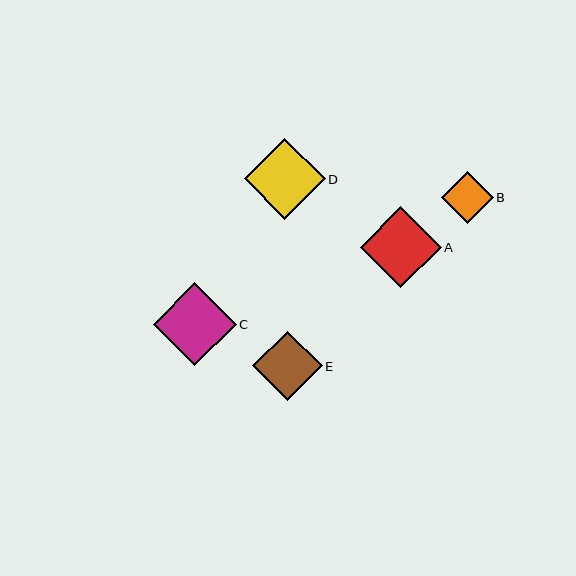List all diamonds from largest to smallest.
From largest to smallest: C, D, A, E, B.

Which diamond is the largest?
Diamond C is the largest with a size of approximately 83 pixels.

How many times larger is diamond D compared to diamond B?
Diamond D is approximately 1.5 times the size of diamond B.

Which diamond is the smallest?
Diamond B is the smallest with a size of approximately 52 pixels.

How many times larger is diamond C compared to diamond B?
Diamond C is approximately 1.6 times the size of diamond B.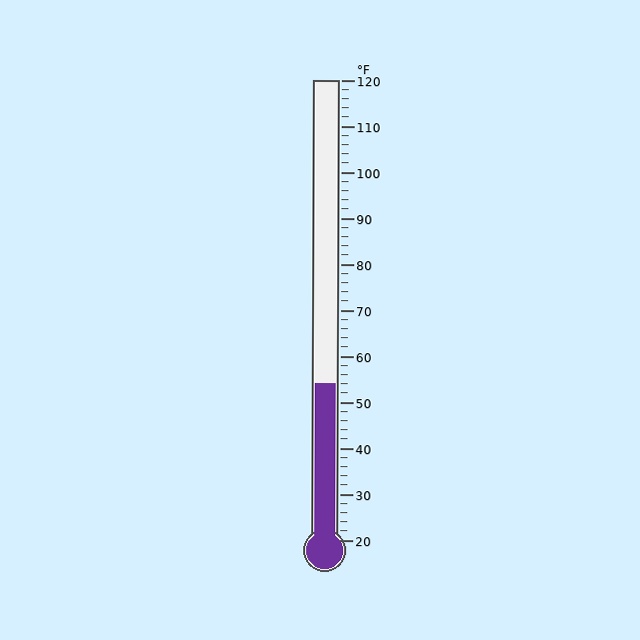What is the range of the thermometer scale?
The thermometer scale ranges from 20°F to 120°F.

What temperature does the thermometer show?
The thermometer shows approximately 54°F.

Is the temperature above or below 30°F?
The temperature is above 30°F.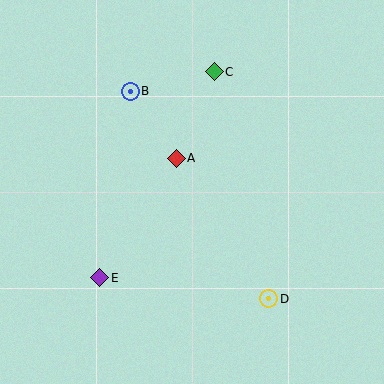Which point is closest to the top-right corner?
Point C is closest to the top-right corner.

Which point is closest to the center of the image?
Point A at (176, 158) is closest to the center.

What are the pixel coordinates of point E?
Point E is at (100, 278).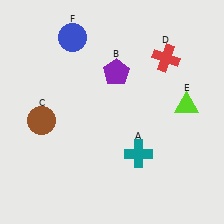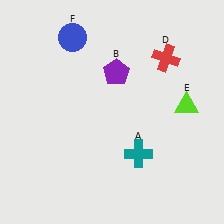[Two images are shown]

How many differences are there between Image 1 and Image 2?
There is 1 difference between the two images.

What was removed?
The brown circle (C) was removed in Image 2.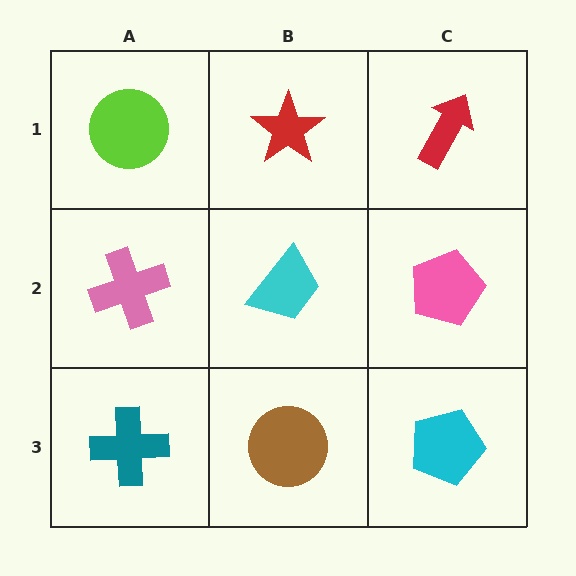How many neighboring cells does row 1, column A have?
2.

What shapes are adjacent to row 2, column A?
A lime circle (row 1, column A), a teal cross (row 3, column A), a cyan trapezoid (row 2, column B).